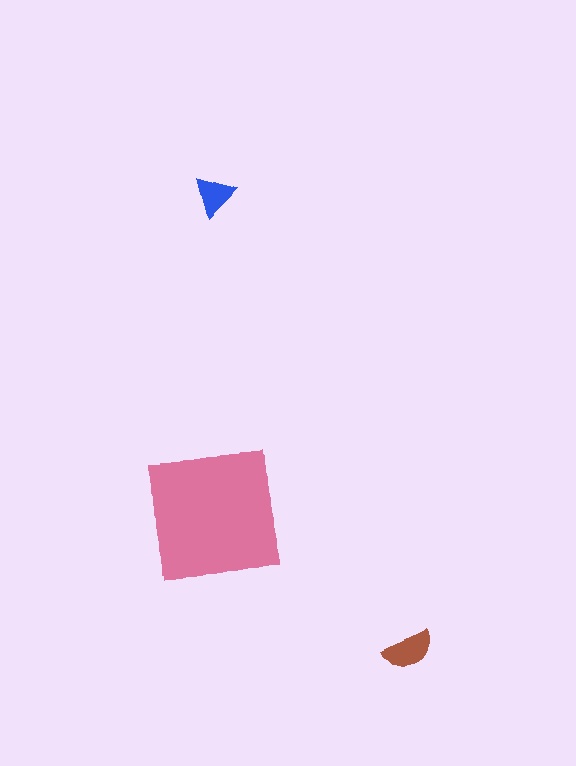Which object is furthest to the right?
The brown semicircle is rightmost.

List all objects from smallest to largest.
The blue triangle, the brown semicircle, the pink square.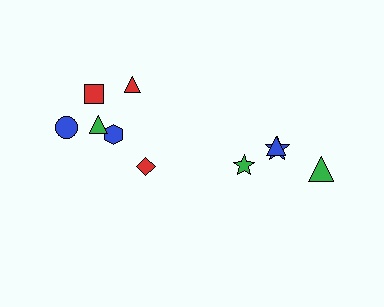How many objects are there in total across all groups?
There are 10 objects.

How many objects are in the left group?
There are 6 objects.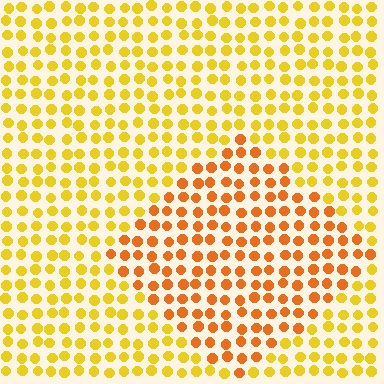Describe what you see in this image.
The image is filled with small yellow elements in a uniform arrangement. A diamond-shaped region is visible where the elements are tinted to a slightly different hue, forming a subtle color boundary.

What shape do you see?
I see a diamond.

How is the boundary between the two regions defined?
The boundary is defined purely by a slight shift in hue (about 29 degrees). Spacing, size, and orientation are identical on both sides.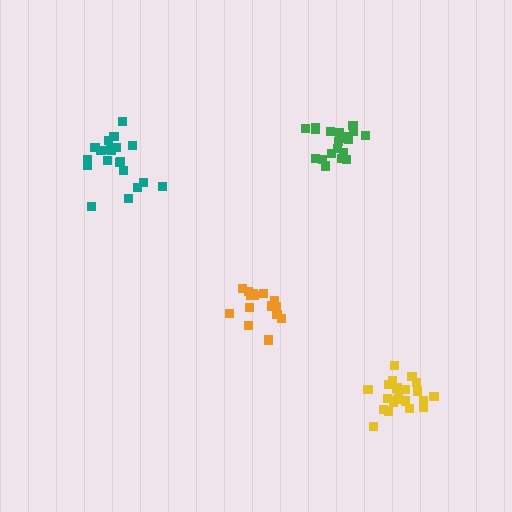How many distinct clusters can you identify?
There are 4 distinct clusters.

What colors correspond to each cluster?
The clusters are colored: orange, yellow, green, teal.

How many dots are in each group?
Group 1: 15 dots, Group 2: 21 dots, Group 3: 20 dots, Group 4: 20 dots (76 total).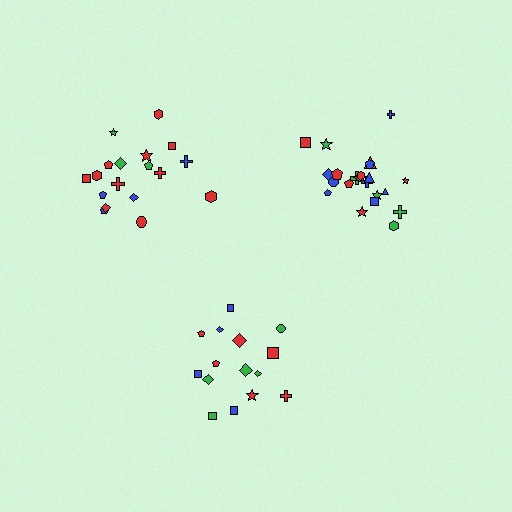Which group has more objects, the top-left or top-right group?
The top-right group.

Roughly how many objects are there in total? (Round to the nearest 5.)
Roughly 55 objects in total.